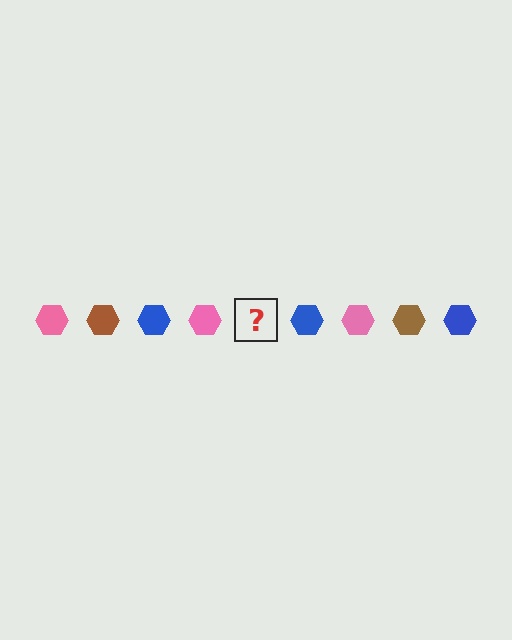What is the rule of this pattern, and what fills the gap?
The rule is that the pattern cycles through pink, brown, blue hexagons. The gap should be filled with a brown hexagon.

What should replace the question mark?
The question mark should be replaced with a brown hexagon.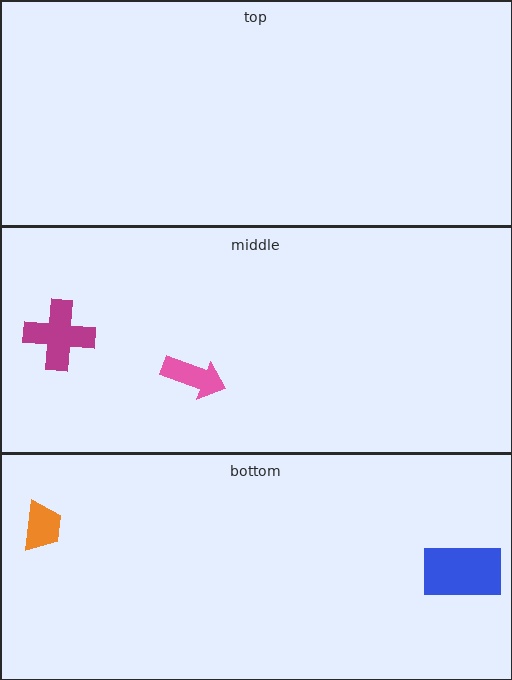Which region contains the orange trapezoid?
The bottom region.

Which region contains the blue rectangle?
The bottom region.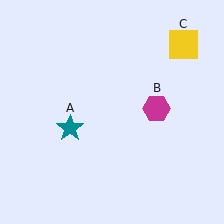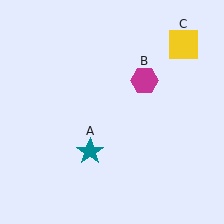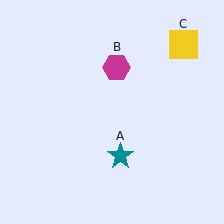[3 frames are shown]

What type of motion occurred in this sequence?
The teal star (object A), magenta hexagon (object B) rotated counterclockwise around the center of the scene.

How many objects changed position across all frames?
2 objects changed position: teal star (object A), magenta hexagon (object B).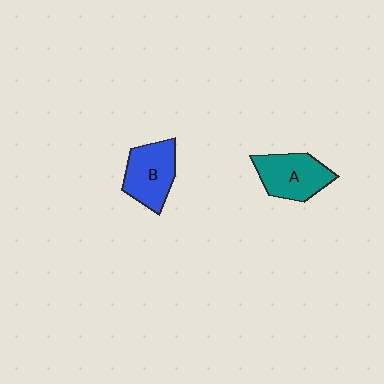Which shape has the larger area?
Shape A (teal).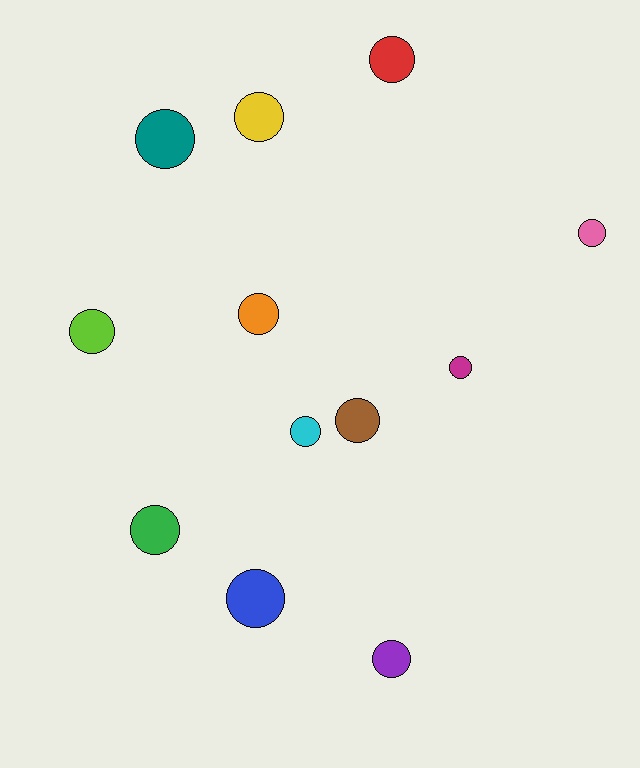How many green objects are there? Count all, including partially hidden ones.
There is 1 green object.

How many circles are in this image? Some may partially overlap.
There are 12 circles.